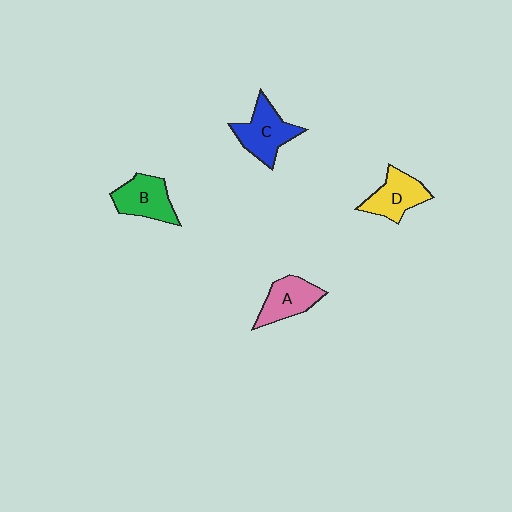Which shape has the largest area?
Shape C (blue).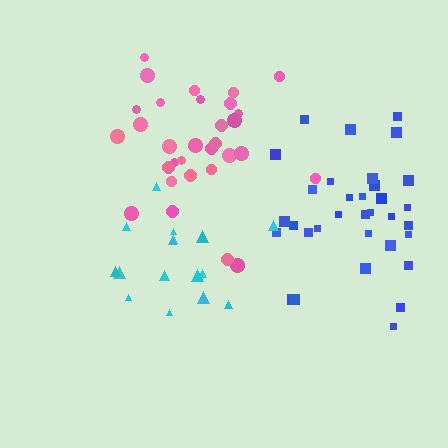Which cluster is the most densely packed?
Blue.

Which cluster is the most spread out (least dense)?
Cyan.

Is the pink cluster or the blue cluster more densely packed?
Blue.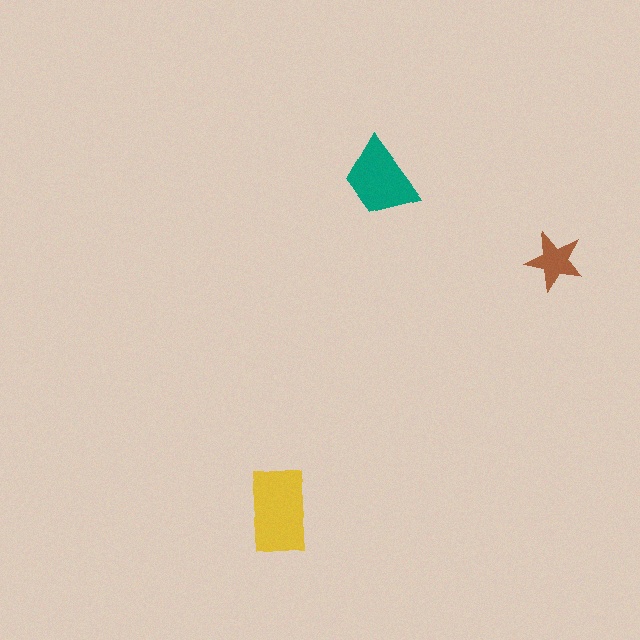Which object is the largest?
The yellow rectangle.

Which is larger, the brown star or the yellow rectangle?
The yellow rectangle.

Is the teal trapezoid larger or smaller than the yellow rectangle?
Smaller.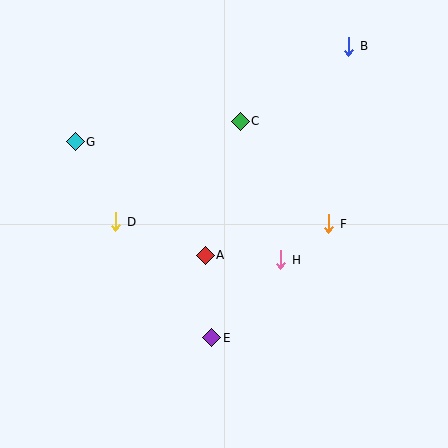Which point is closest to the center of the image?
Point A at (205, 255) is closest to the center.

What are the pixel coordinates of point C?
Point C is at (240, 121).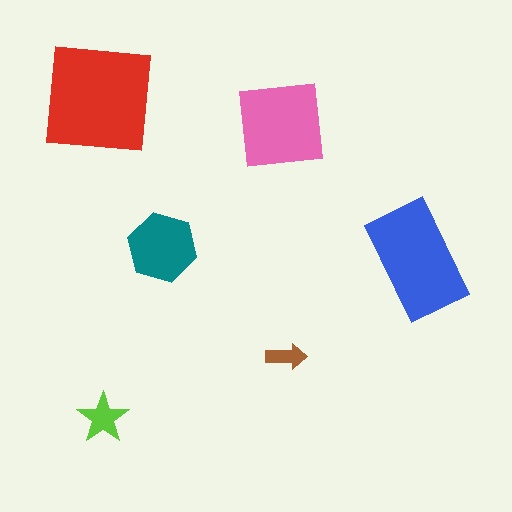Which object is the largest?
The red square.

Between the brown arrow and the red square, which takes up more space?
The red square.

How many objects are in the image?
There are 6 objects in the image.